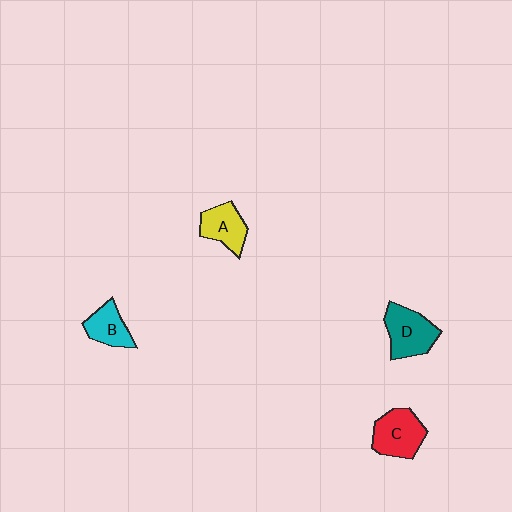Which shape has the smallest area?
Shape B (cyan).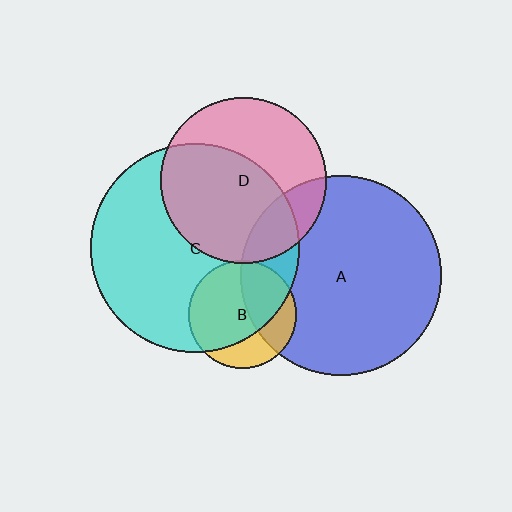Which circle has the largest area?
Circle C (cyan).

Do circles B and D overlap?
Yes.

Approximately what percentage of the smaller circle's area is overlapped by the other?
Approximately 5%.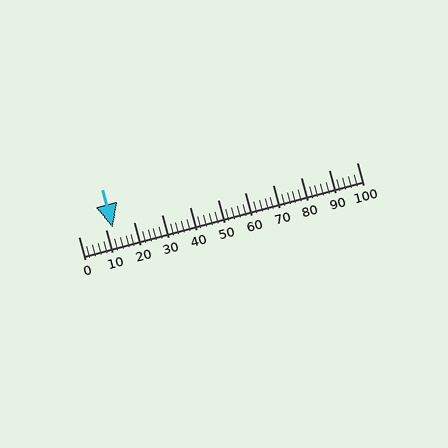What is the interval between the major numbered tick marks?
The major tick marks are spaced 10 units apart.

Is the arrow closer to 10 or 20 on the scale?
The arrow is closer to 10.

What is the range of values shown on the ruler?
The ruler shows values from 0 to 100.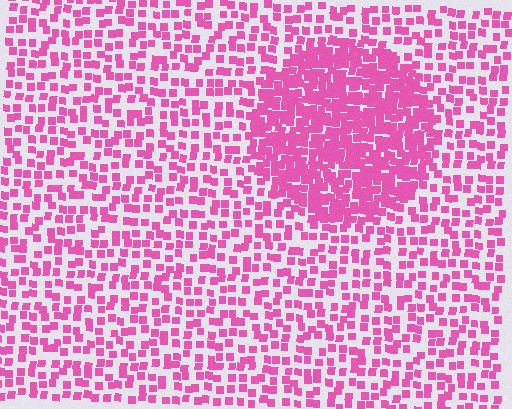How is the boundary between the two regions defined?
The boundary is defined by a change in element density (approximately 2.3x ratio). All elements are the same color, size, and shape.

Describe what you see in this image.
The image contains small pink elements arranged at two different densities. A circle-shaped region is visible where the elements are more densely packed than the surrounding area.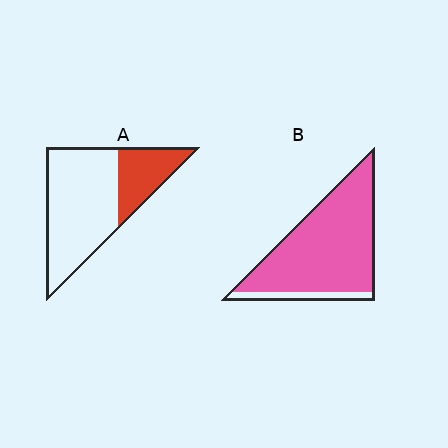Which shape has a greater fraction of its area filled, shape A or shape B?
Shape B.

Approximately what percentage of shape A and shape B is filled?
A is approximately 30% and B is approximately 90%.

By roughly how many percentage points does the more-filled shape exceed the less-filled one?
By roughly 60 percentage points (B over A).